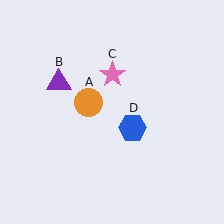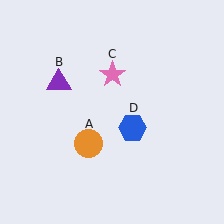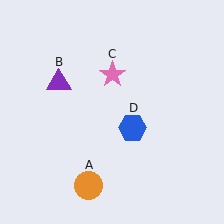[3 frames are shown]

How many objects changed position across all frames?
1 object changed position: orange circle (object A).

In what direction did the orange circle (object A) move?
The orange circle (object A) moved down.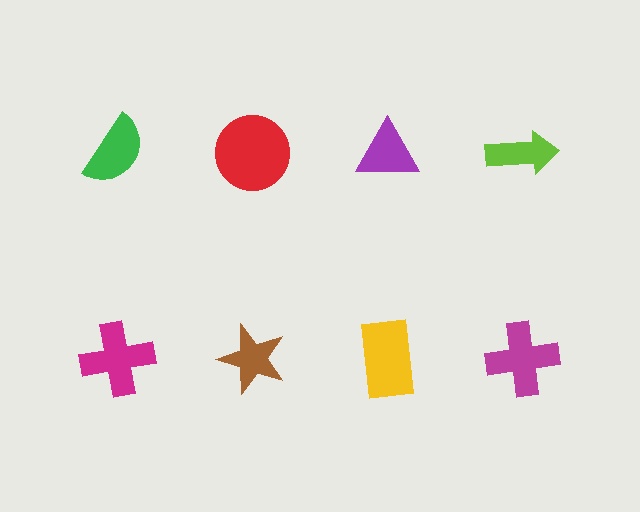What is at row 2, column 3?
A yellow rectangle.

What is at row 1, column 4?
A lime arrow.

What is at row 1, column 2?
A red circle.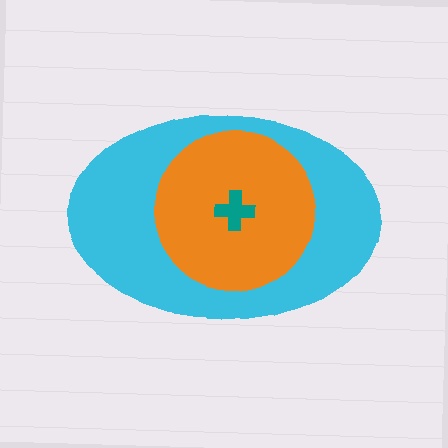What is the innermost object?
The teal cross.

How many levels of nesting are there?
3.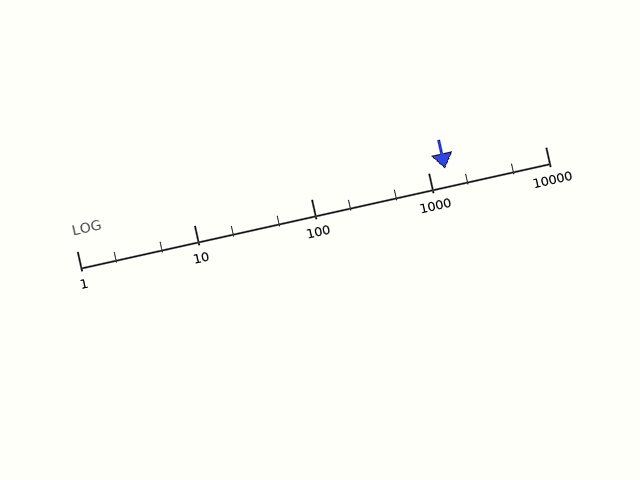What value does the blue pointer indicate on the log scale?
The pointer indicates approximately 1400.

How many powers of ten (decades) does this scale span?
The scale spans 4 decades, from 1 to 10000.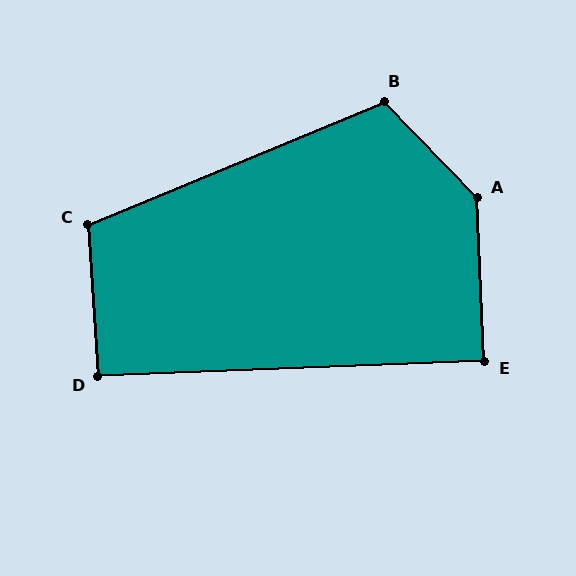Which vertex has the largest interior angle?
A, at approximately 138 degrees.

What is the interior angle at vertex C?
Approximately 109 degrees (obtuse).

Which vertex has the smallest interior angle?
E, at approximately 90 degrees.